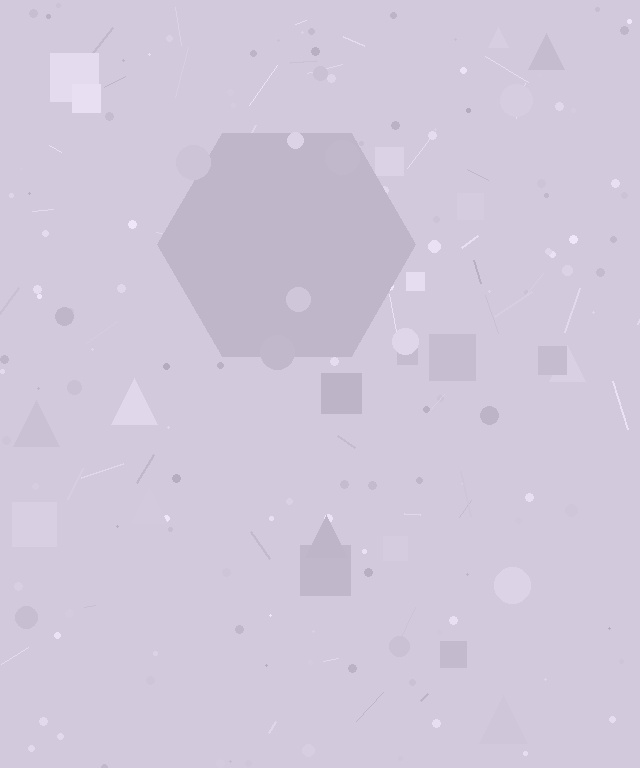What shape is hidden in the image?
A hexagon is hidden in the image.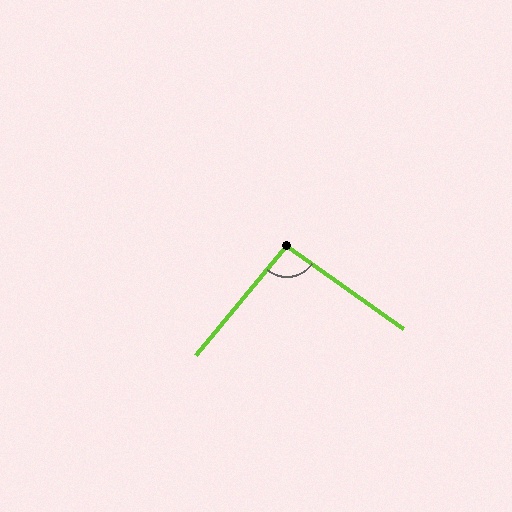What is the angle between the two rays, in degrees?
Approximately 94 degrees.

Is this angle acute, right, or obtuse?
It is approximately a right angle.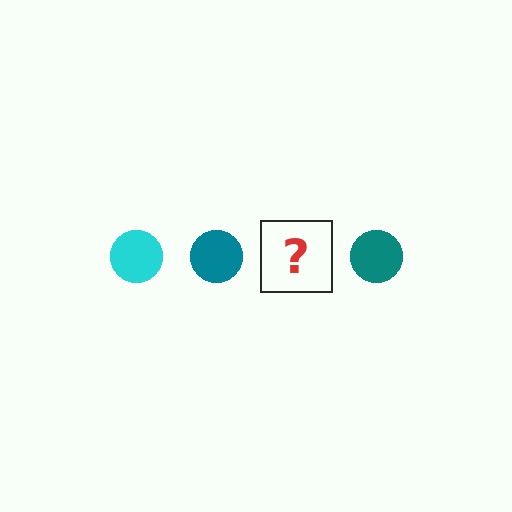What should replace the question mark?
The question mark should be replaced with a cyan circle.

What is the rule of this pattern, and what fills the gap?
The rule is that the pattern cycles through cyan, teal circles. The gap should be filled with a cyan circle.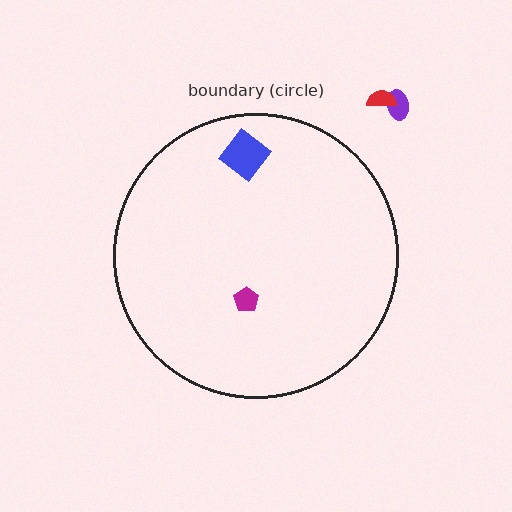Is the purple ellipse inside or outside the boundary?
Outside.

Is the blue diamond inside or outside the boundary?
Inside.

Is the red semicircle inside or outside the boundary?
Outside.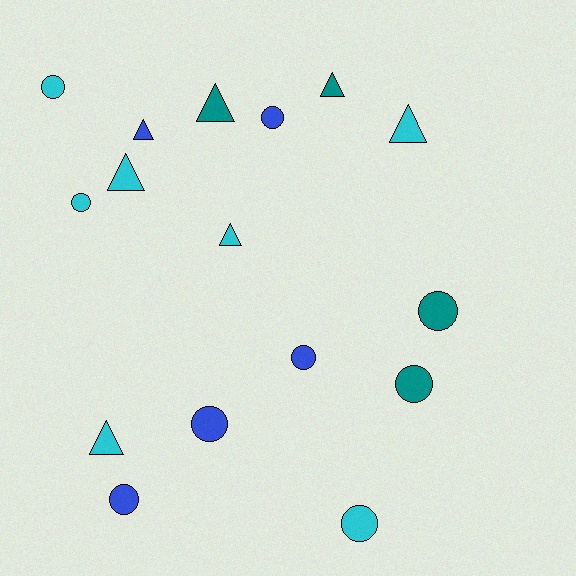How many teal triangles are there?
There are 2 teal triangles.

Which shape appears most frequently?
Circle, with 9 objects.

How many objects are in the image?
There are 16 objects.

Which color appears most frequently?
Cyan, with 7 objects.